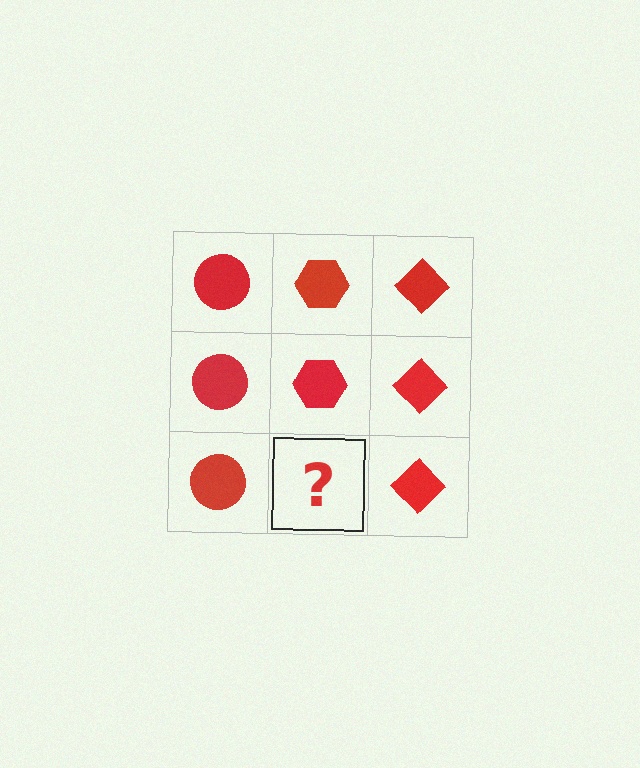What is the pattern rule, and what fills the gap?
The rule is that each column has a consistent shape. The gap should be filled with a red hexagon.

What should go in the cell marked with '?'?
The missing cell should contain a red hexagon.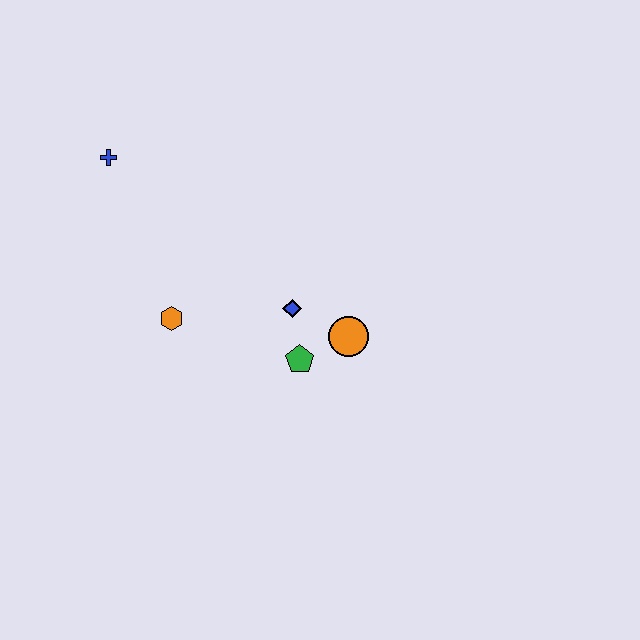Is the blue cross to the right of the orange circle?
No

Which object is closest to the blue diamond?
The green pentagon is closest to the blue diamond.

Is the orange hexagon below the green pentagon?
No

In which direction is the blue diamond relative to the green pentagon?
The blue diamond is above the green pentagon.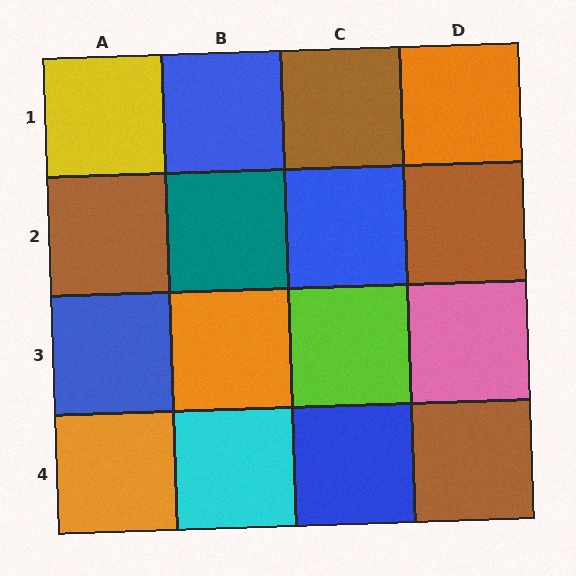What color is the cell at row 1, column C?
Brown.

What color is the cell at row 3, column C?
Lime.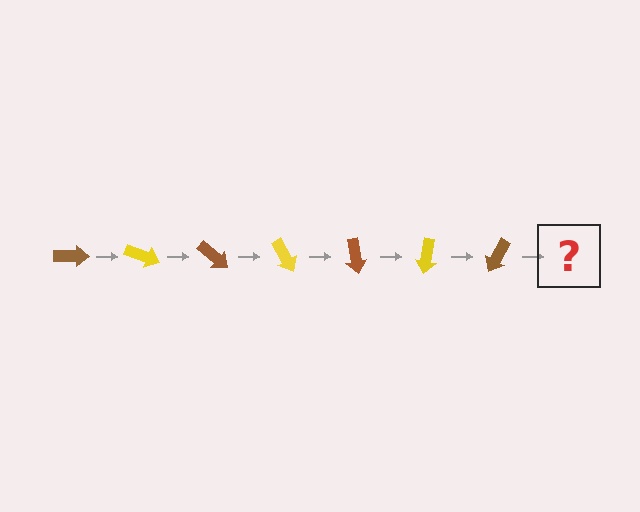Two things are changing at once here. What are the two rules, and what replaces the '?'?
The two rules are that it rotates 20 degrees each step and the color cycles through brown and yellow. The '?' should be a yellow arrow, rotated 140 degrees from the start.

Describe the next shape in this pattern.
It should be a yellow arrow, rotated 140 degrees from the start.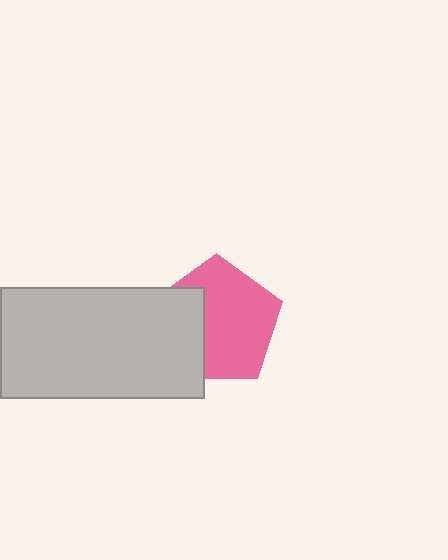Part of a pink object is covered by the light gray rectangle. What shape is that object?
It is a pentagon.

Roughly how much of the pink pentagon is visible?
Most of it is visible (roughly 66%).